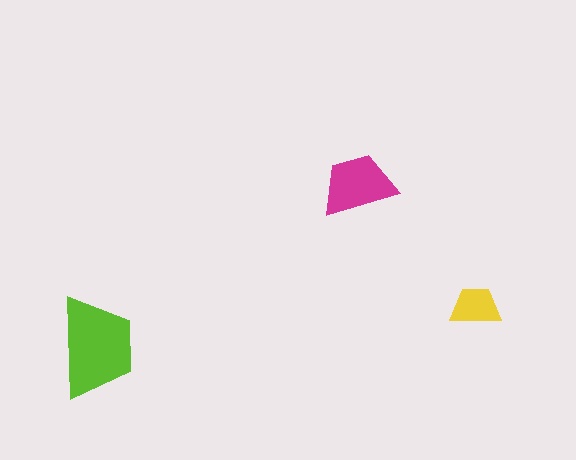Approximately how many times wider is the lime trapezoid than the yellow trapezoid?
About 2 times wider.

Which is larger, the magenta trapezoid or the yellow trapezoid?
The magenta one.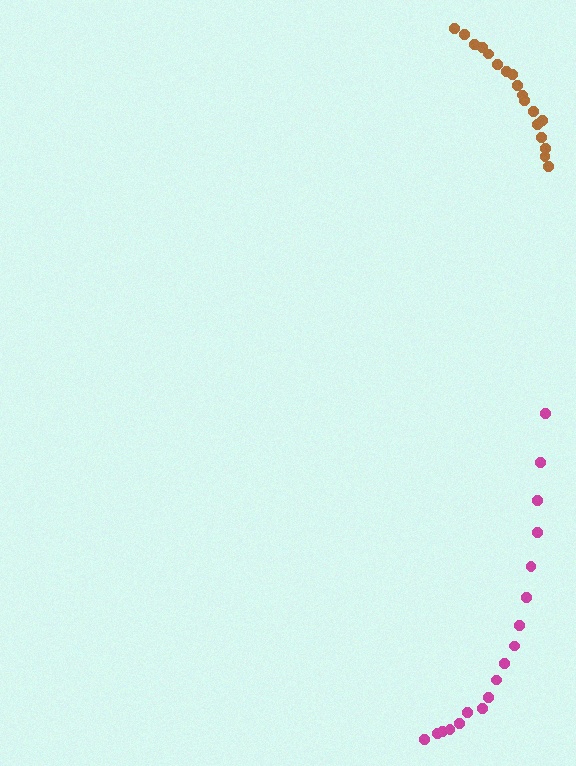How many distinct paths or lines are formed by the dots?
There are 2 distinct paths.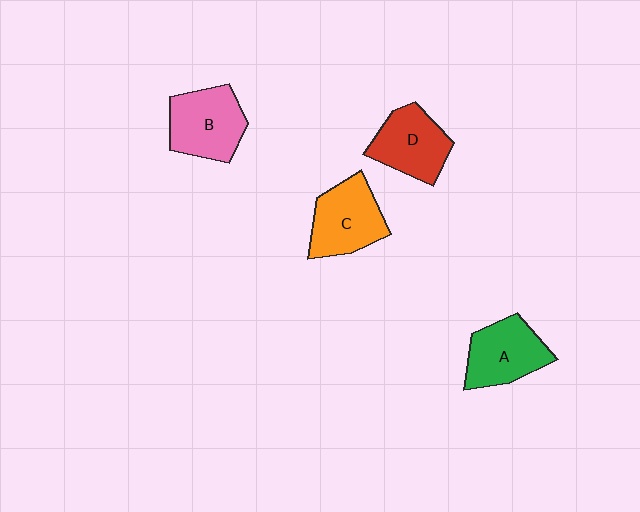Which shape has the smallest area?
Shape D (red).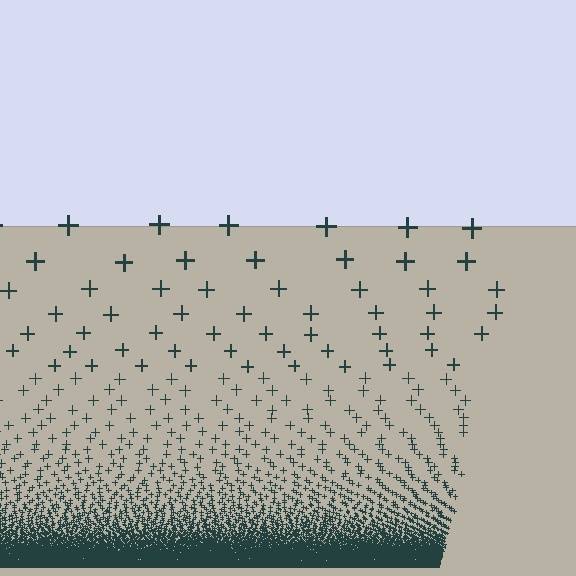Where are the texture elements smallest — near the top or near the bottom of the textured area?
Near the bottom.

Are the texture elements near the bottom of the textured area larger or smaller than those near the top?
Smaller. The gradient is inverted — elements near the bottom are smaller and denser.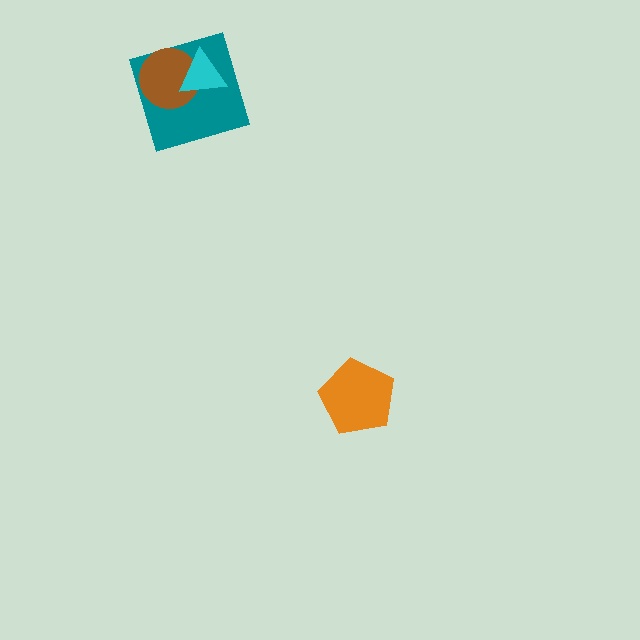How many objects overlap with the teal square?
2 objects overlap with the teal square.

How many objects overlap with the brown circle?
2 objects overlap with the brown circle.